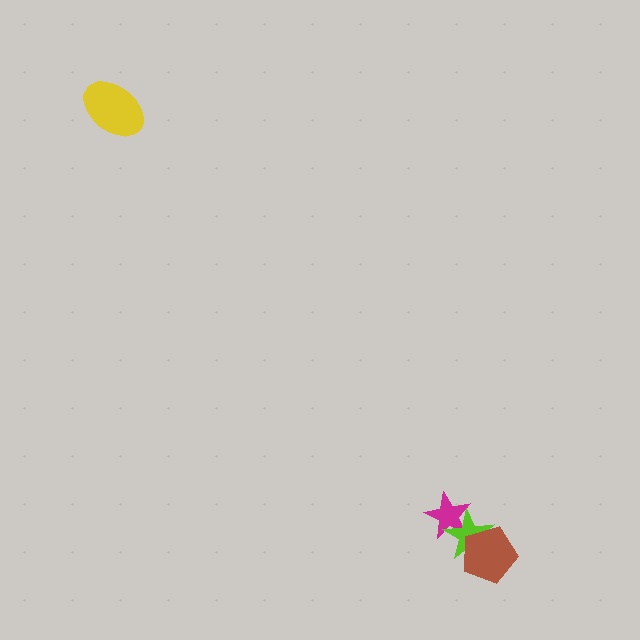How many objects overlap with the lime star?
2 objects overlap with the lime star.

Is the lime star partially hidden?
Yes, it is partially covered by another shape.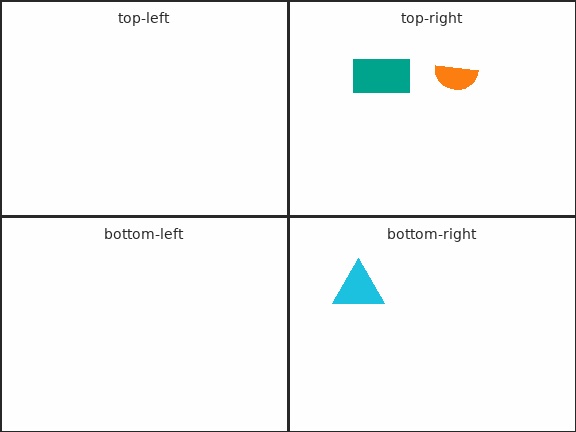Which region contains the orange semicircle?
The top-right region.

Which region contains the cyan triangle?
The bottom-right region.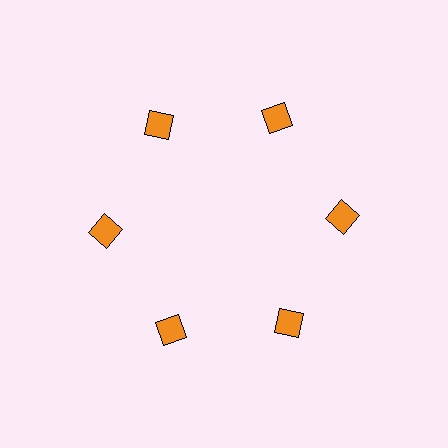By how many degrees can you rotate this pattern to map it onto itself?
The pattern maps onto itself every 60 degrees of rotation.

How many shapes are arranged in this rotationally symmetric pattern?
There are 6 shapes, arranged in 6 groups of 1.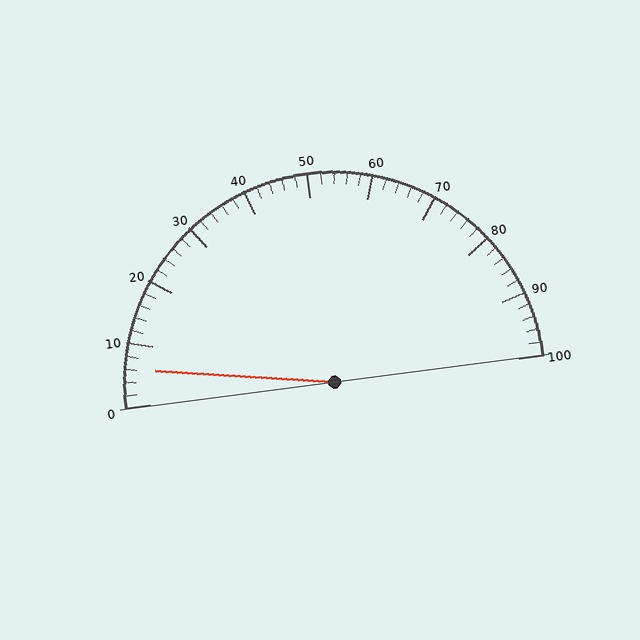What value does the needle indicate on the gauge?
The needle indicates approximately 6.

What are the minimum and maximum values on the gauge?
The gauge ranges from 0 to 100.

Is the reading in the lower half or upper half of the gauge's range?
The reading is in the lower half of the range (0 to 100).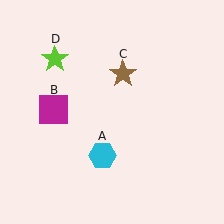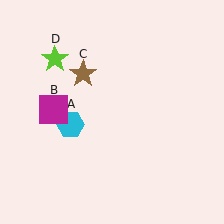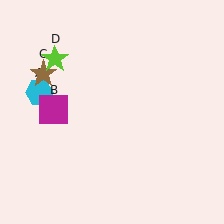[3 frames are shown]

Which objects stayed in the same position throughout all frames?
Magenta square (object B) and lime star (object D) remained stationary.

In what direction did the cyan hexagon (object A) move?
The cyan hexagon (object A) moved up and to the left.